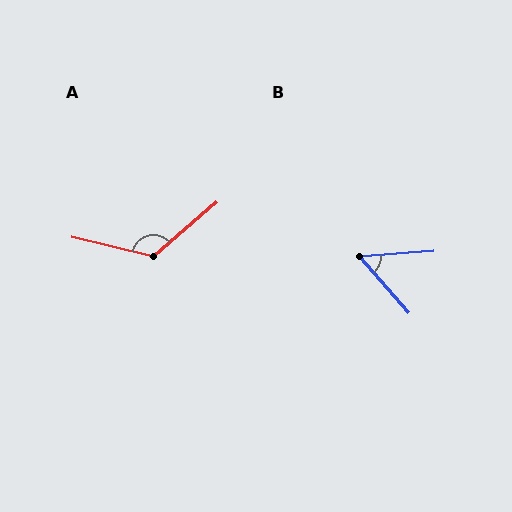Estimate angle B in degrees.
Approximately 53 degrees.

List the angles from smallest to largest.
B (53°), A (126°).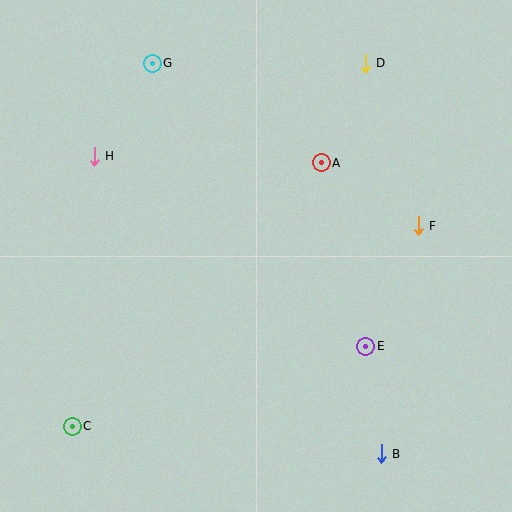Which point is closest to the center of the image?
Point A at (321, 163) is closest to the center.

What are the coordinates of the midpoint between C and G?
The midpoint between C and G is at (112, 245).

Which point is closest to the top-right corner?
Point D is closest to the top-right corner.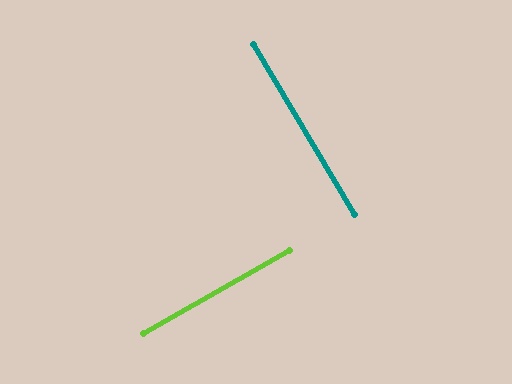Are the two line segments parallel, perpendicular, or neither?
Perpendicular — they meet at approximately 89°.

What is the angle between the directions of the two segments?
Approximately 89 degrees.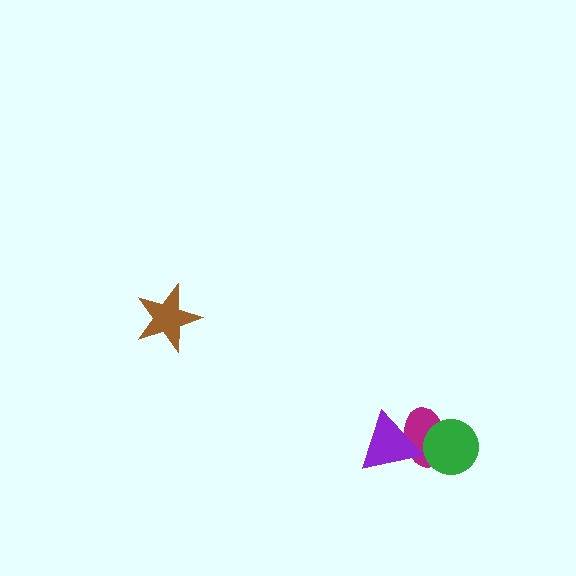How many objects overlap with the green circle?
1 object overlaps with the green circle.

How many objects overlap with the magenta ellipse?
2 objects overlap with the magenta ellipse.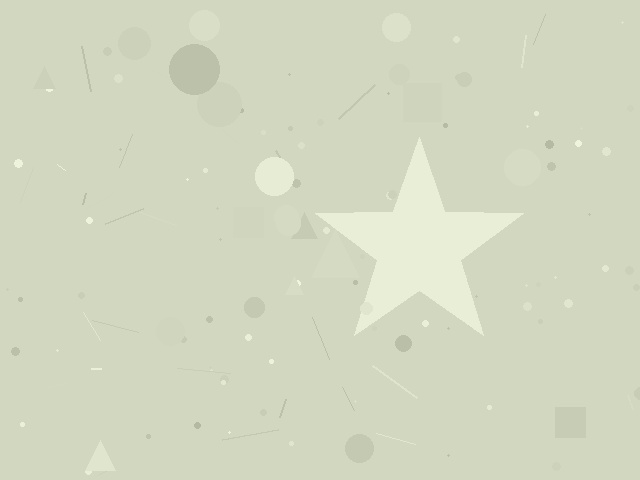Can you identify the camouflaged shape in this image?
The camouflaged shape is a star.